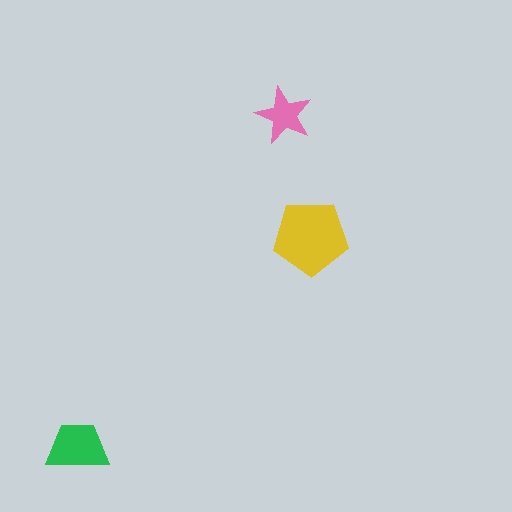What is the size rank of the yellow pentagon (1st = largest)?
1st.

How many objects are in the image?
There are 3 objects in the image.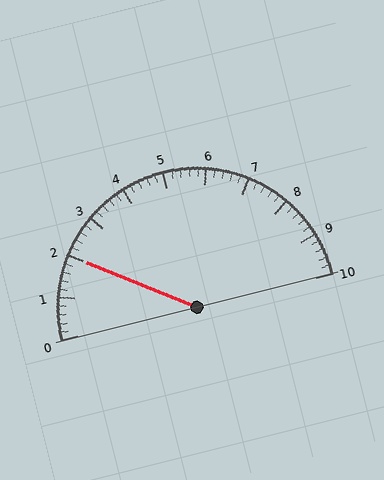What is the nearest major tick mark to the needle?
The nearest major tick mark is 2.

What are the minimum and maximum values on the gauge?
The gauge ranges from 0 to 10.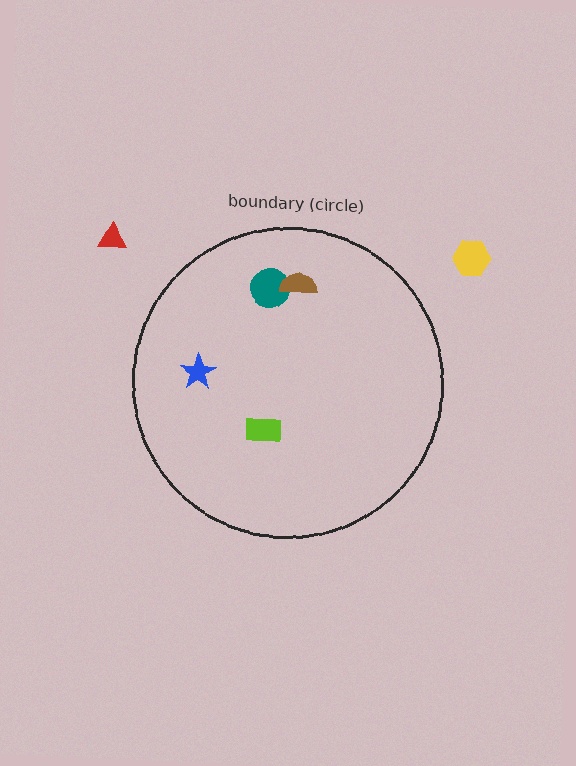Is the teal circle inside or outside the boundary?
Inside.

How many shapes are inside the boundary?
4 inside, 2 outside.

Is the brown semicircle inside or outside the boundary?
Inside.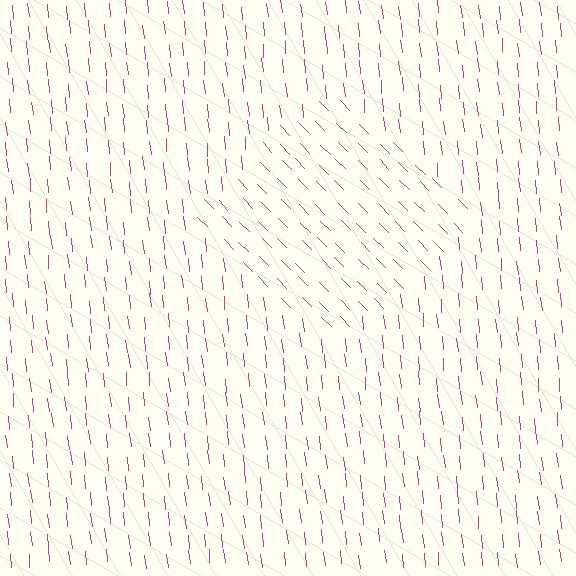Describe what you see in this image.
The image is filled with small magenta line segments. A diamond region in the image has lines oriented differently from the surrounding lines, creating a visible texture boundary.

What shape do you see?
I see a diamond.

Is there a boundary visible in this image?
Yes, there is a texture boundary formed by a change in line orientation.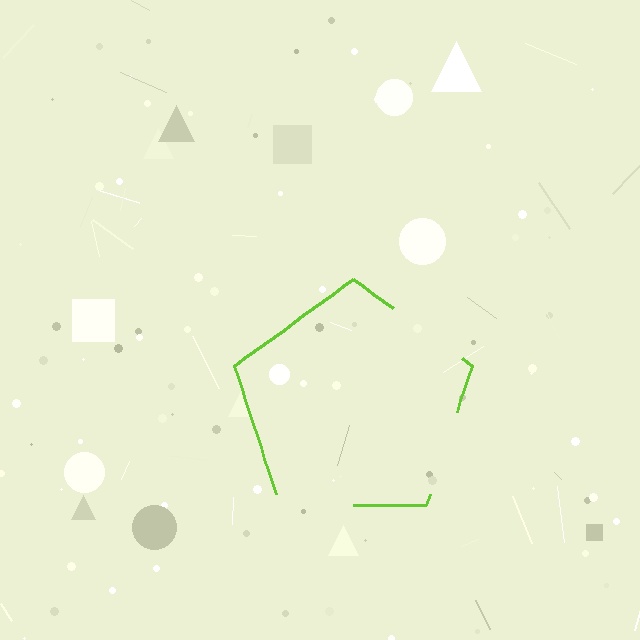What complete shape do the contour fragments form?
The contour fragments form a pentagon.